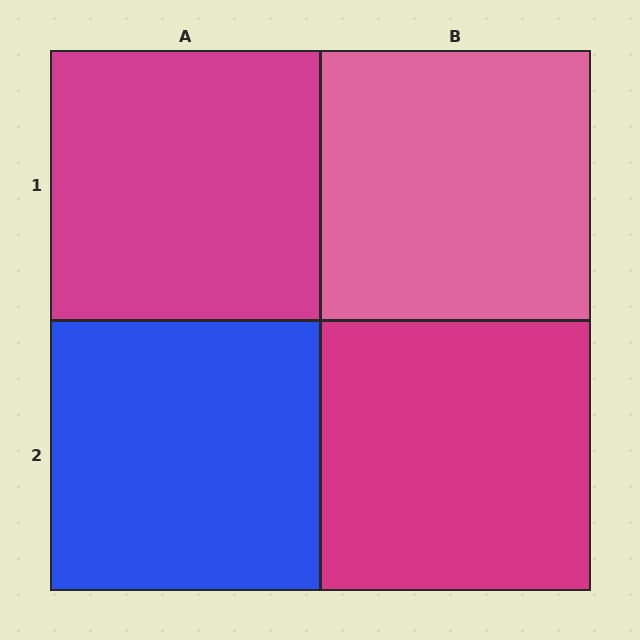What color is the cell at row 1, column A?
Magenta.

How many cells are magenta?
2 cells are magenta.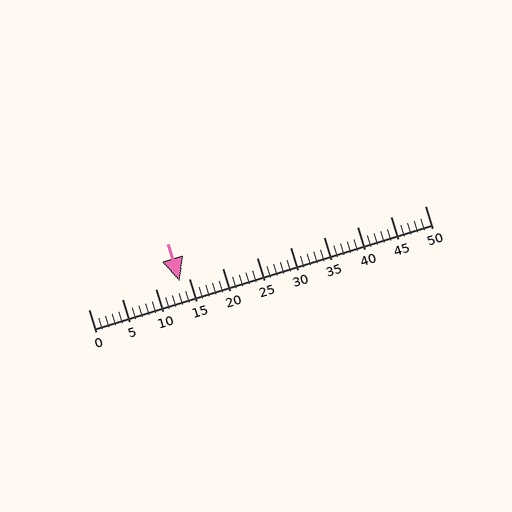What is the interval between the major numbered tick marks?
The major tick marks are spaced 5 units apart.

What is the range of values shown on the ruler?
The ruler shows values from 0 to 50.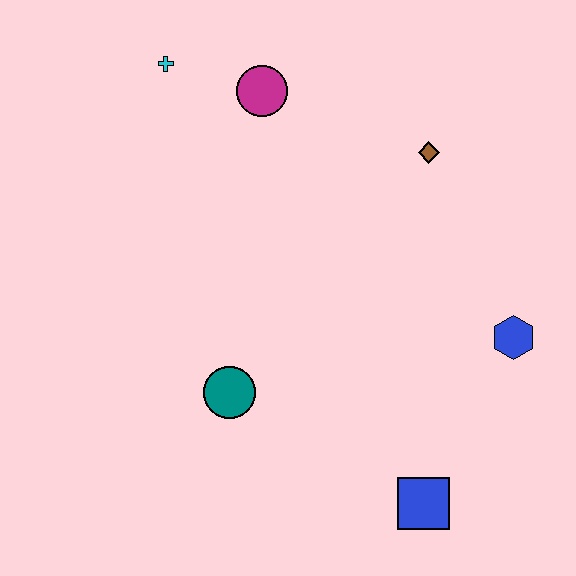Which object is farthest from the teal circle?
The cyan cross is farthest from the teal circle.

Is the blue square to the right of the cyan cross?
Yes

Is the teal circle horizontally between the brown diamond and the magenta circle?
No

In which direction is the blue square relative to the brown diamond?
The blue square is below the brown diamond.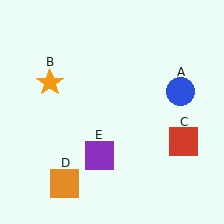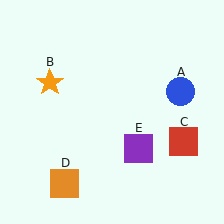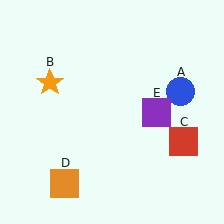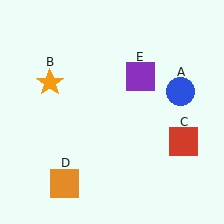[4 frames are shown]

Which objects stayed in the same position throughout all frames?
Blue circle (object A) and orange star (object B) and red square (object C) and orange square (object D) remained stationary.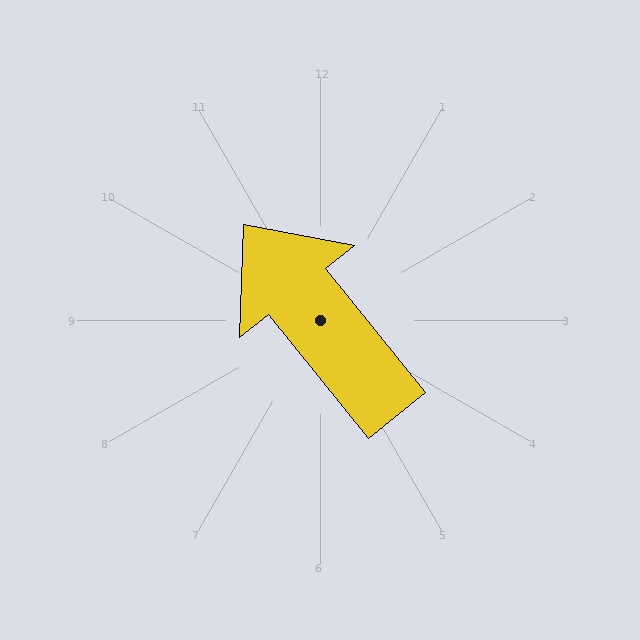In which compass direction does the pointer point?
Northwest.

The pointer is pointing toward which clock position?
Roughly 11 o'clock.